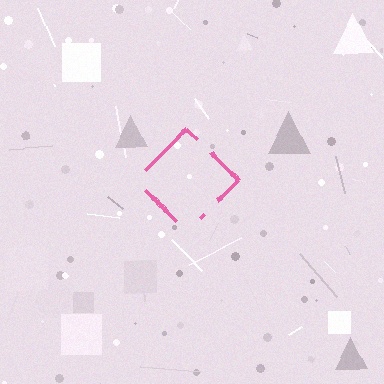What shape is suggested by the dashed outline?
The dashed outline suggests a diamond.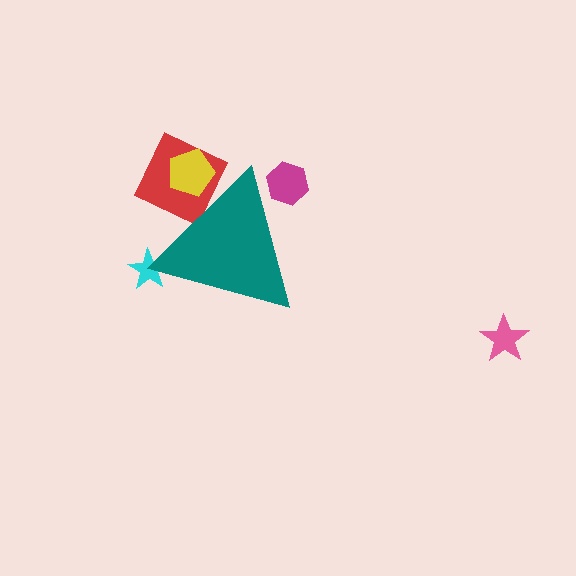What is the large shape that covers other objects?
A teal triangle.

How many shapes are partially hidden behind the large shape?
5 shapes are partially hidden.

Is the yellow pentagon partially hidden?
Yes, the yellow pentagon is partially hidden behind the teal triangle.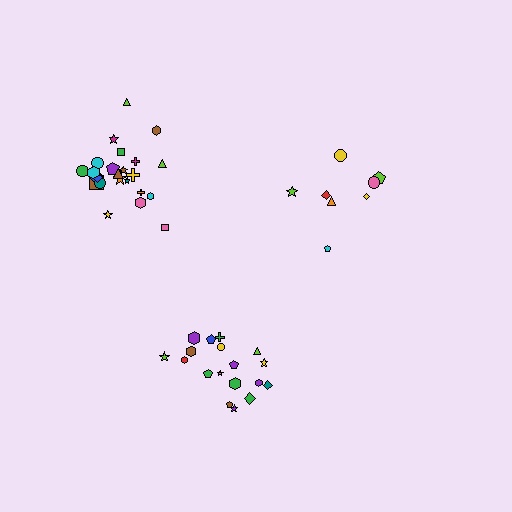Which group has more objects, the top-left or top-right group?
The top-left group.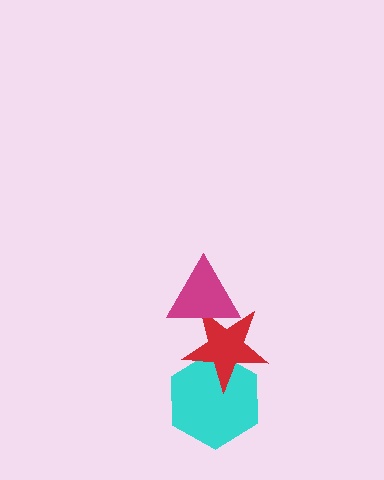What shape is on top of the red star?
The magenta triangle is on top of the red star.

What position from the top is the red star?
The red star is 2nd from the top.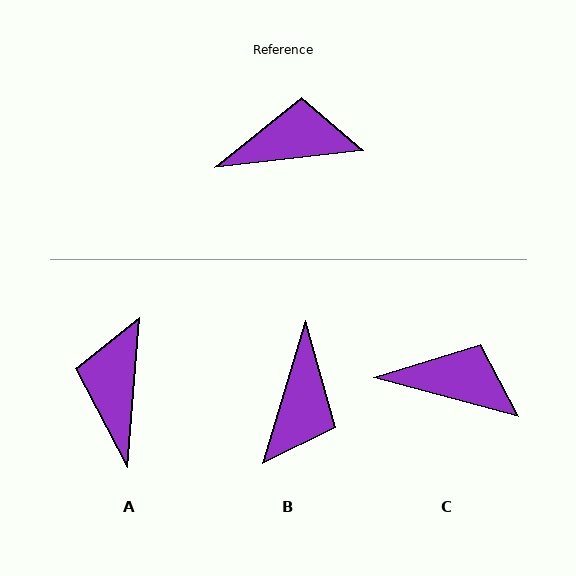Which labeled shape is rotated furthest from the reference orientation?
B, about 113 degrees away.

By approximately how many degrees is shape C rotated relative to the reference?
Approximately 22 degrees clockwise.